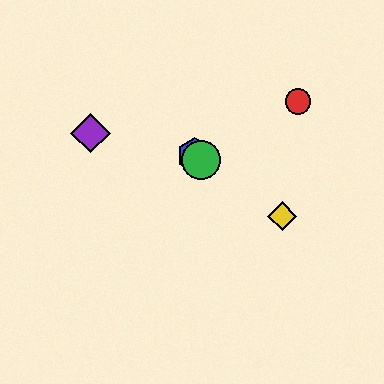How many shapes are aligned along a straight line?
3 shapes (the blue hexagon, the green circle, the yellow diamond) are aligned along a straight line.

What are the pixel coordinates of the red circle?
The red circle is at (298, 102).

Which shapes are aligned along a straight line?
The blue hexagon, the green circle, the yellow diamond are aligned along a straight line.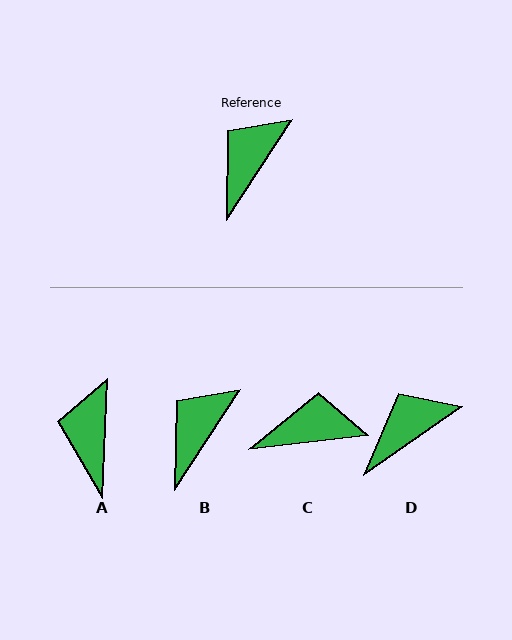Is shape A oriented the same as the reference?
No, it is off by about 31 degrees.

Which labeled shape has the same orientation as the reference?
B.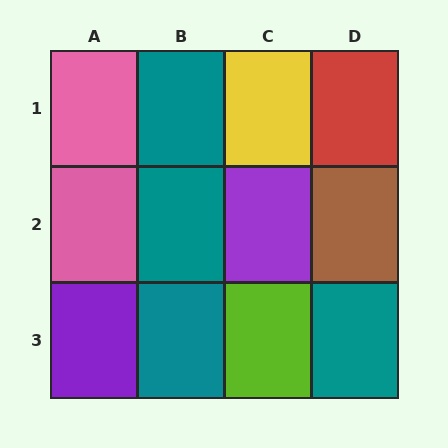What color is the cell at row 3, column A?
Purple.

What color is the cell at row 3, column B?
Teal.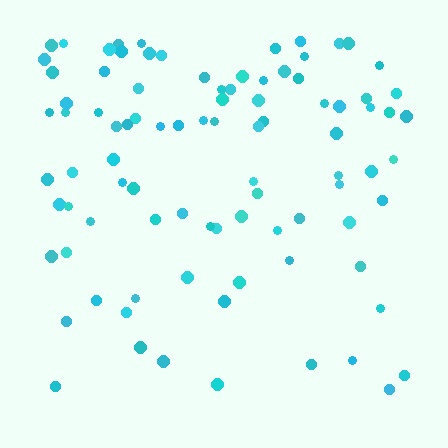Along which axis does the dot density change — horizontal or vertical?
Vertical.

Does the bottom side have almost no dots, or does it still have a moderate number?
Still a moderate number, just noticeably fewer than the top.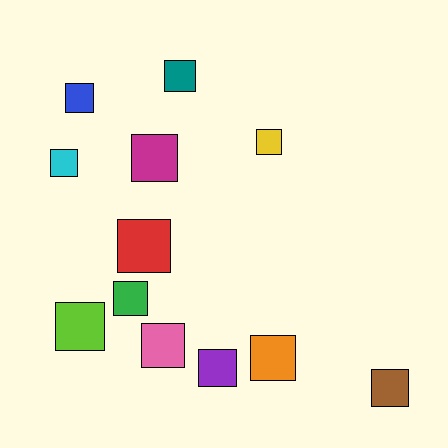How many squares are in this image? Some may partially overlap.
There are 12 squares.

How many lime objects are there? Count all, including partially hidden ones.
There is 1 lime object.